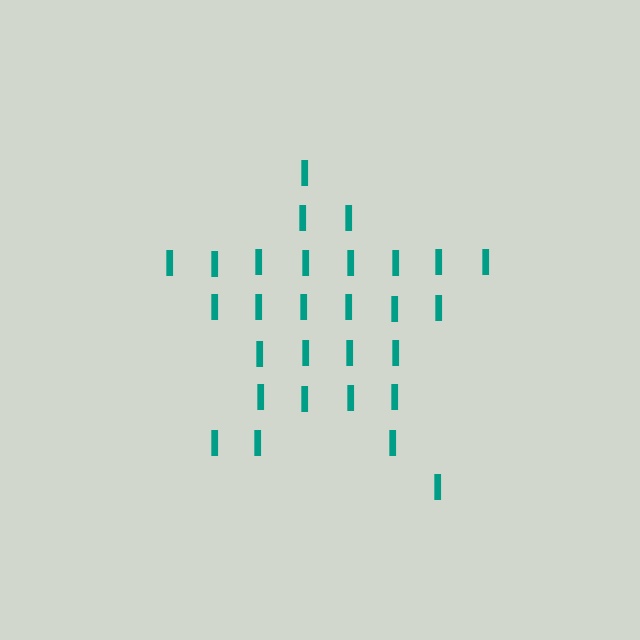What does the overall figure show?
The overall figure shows a star.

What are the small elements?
The small elements are letter I's.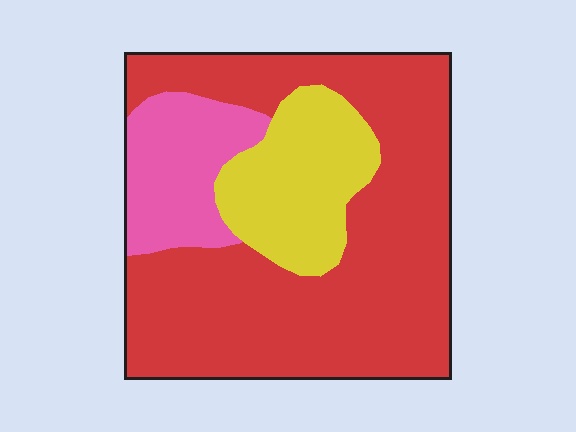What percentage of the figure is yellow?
Yellow covers 19% of the figure.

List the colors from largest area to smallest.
From largest to smallest: red, yellow, pink.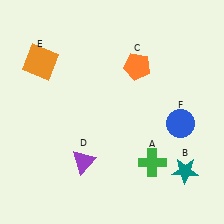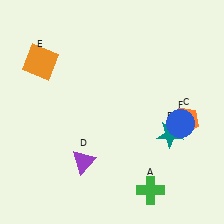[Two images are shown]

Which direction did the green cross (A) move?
The green cross (A) moved down.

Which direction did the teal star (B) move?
The teal star (B) moved up.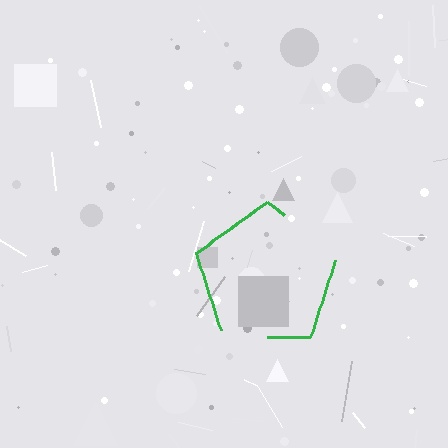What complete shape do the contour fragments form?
The contour fragments form a pentagon.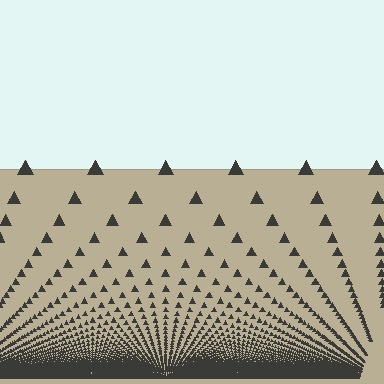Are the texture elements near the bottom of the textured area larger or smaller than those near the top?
Smaller. The gradient is inverted — elements near the bottom are smaller and denser.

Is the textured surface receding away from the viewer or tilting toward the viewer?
The surface appears to tilt toward the viewer. Texture elements get larger and sparser toward the top.